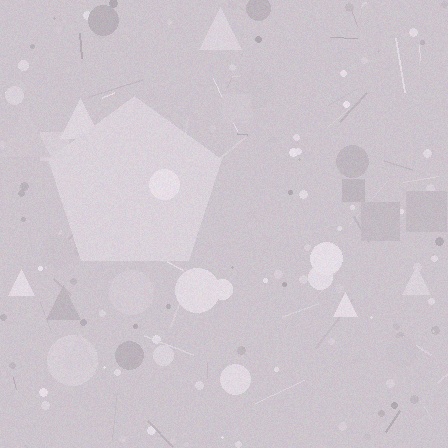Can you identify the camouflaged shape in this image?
The camouflaged shape is a pentagon.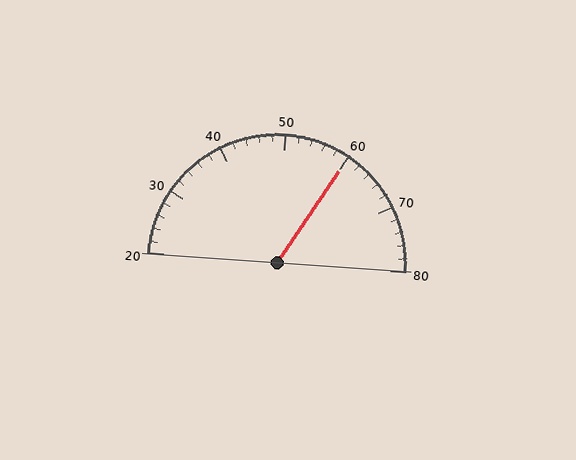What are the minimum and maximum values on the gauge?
The gauge ranges from 20 to 80.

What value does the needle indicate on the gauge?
The needle indicates approximately 60.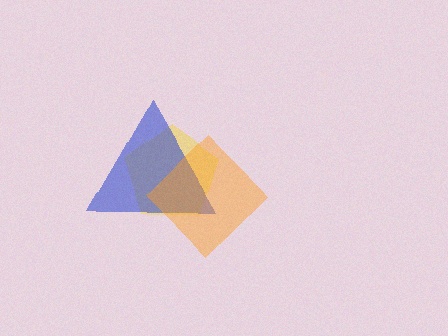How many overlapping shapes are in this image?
There are 3 overlapping shapes in the image.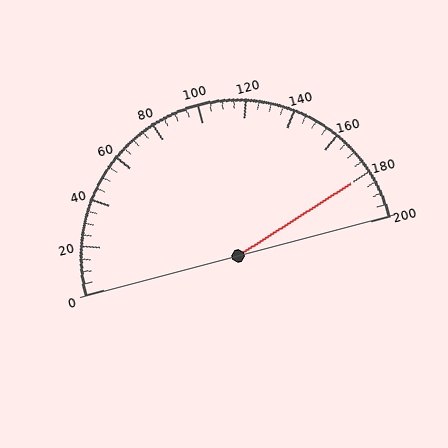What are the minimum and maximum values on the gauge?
The gauge ranges from 0 to 200.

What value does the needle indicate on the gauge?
The needle indicates approximately 180.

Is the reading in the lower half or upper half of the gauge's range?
The reading is in the upper half of the range (0 to 200).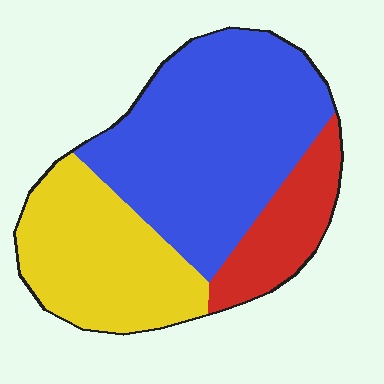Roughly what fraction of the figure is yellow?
Yellow takes up between a quarter and a half of the figure.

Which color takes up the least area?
Red, at roughly 15%.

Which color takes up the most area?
Blue, at roughly 50%.